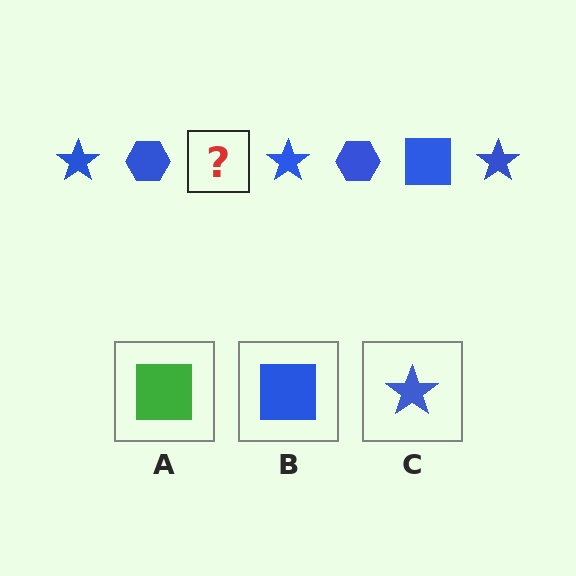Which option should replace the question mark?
Option B.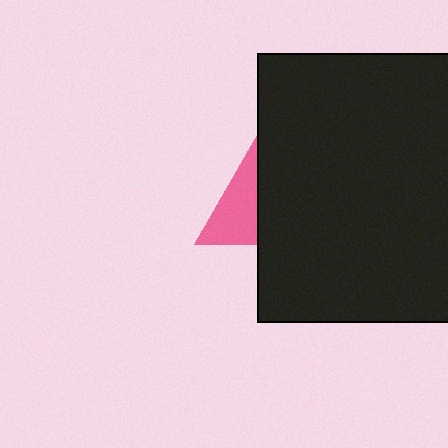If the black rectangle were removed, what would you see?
You would see the complete pink triangle.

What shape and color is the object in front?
The object in front is a black rectangle.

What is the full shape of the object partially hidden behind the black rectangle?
The partially hidden object is a pink triangle.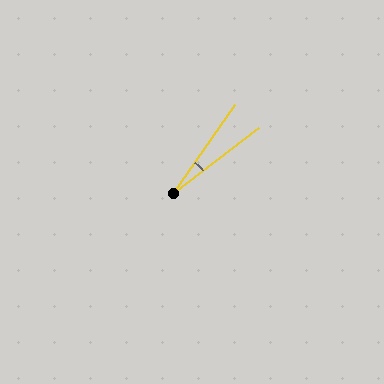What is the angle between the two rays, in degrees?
Approximately 18 degrees.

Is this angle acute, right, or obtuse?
It is acute.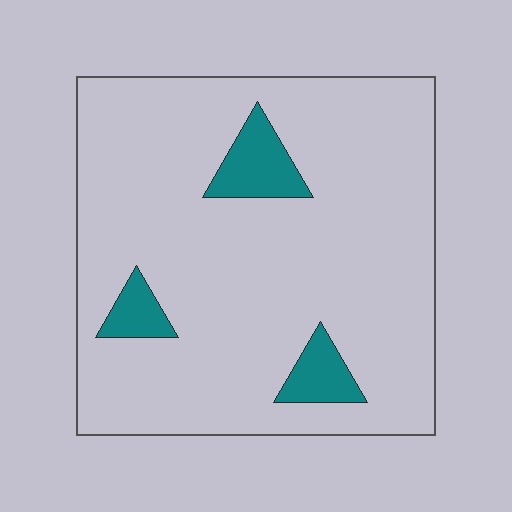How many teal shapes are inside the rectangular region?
3.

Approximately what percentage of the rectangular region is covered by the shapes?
Approximately 10%.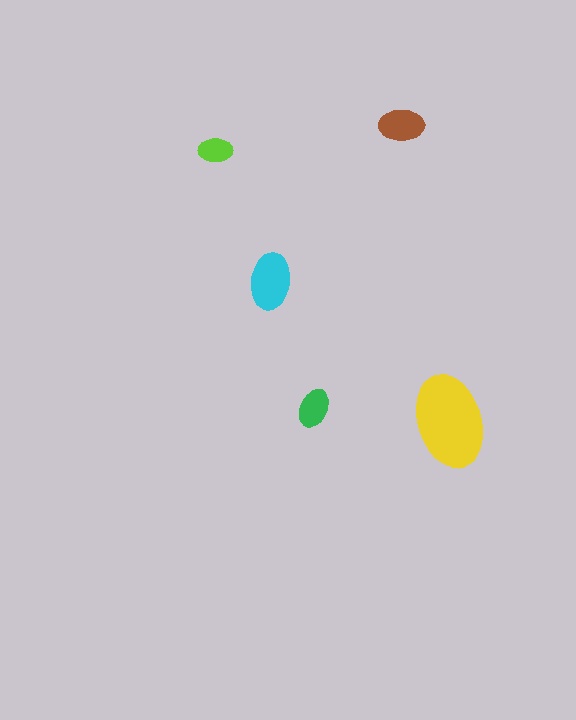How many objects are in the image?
There are 5 objects in the image.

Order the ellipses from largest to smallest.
the yellow one, the cyan one, the brown one, the green one, the lime one.